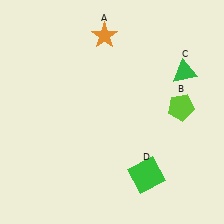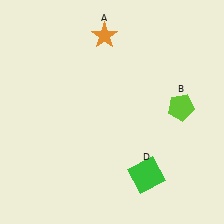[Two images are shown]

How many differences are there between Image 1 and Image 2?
There is 1 difference between the two images.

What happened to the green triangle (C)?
The green triangle (C) was removed in Image 2. It was in the top-right area of Image 1.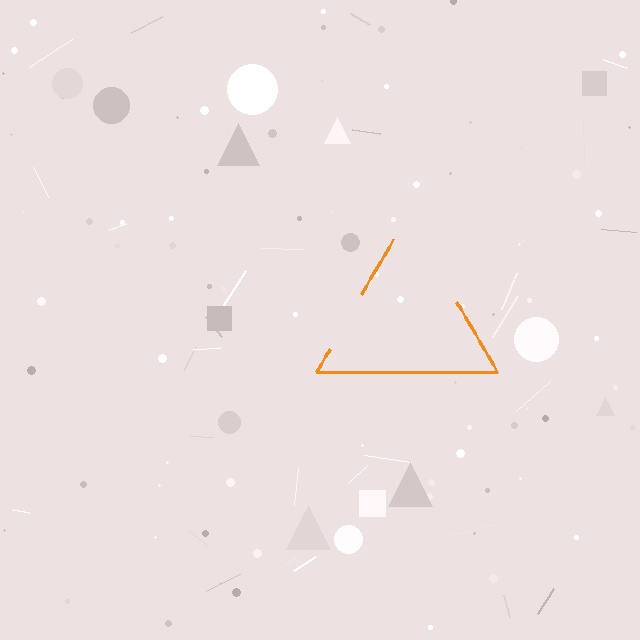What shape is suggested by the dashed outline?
The dashed outline suggests a triangle.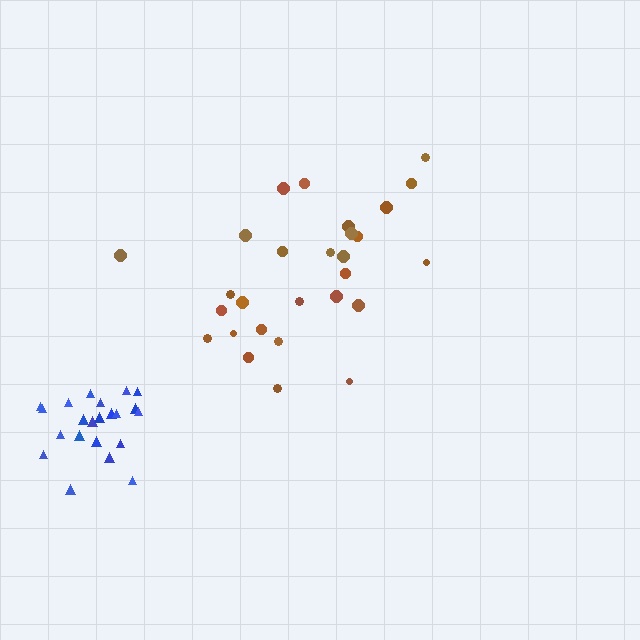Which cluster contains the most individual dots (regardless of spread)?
Brown (28).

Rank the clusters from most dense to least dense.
blue, brown.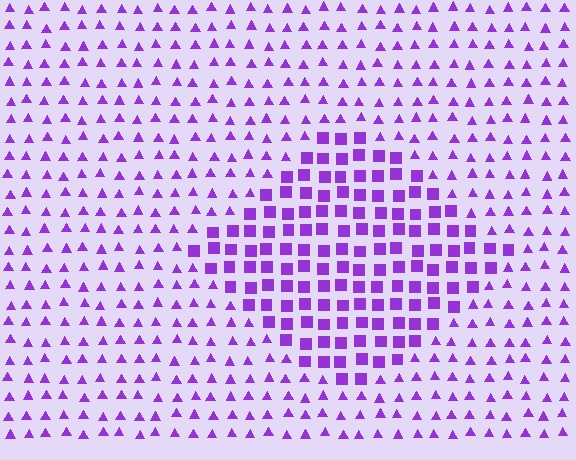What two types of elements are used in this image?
The image uses squares inside the diamond region and triangles outside it.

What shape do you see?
I see a diamond.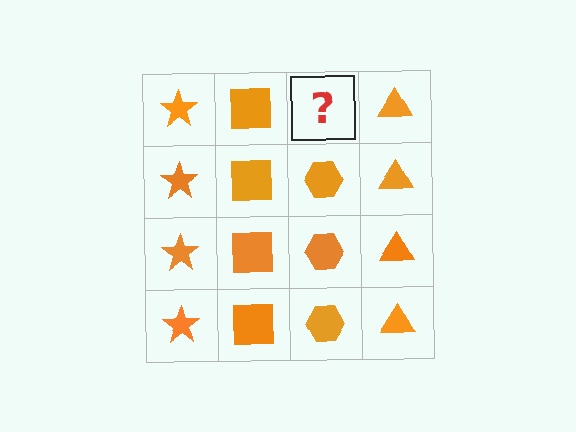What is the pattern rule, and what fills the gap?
The rule is that each column has a consistent shape. The gap should be filled with an orange hexagon.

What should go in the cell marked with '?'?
The missing cell should contain an orange hexagon.